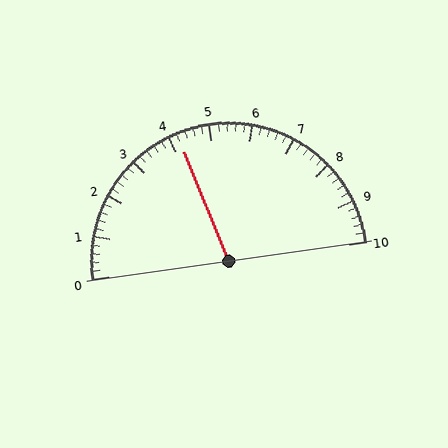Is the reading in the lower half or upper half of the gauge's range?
The reading is in the lower half of the range (0 to 10).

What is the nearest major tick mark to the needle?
The nearest major tick mark is 4.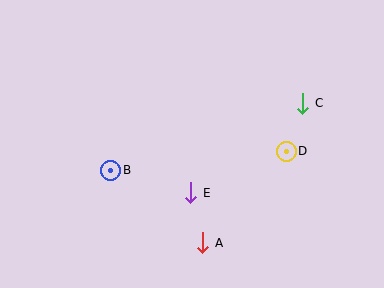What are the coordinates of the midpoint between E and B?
The midpoint between E and B is at (151, 182).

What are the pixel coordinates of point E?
Point E is at (191, 193).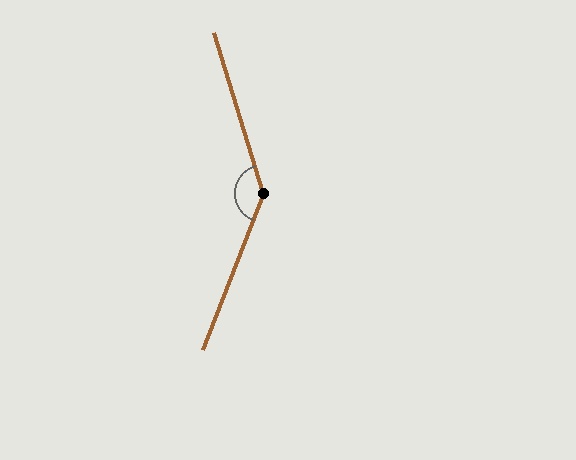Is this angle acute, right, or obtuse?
It is obtuse.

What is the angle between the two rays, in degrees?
Approximately 142 degrees.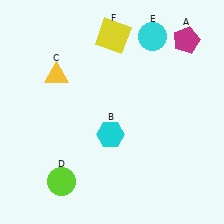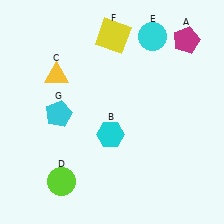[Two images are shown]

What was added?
A cyan pentagon (G) was added in Image 2.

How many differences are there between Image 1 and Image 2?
There is 1 difference between the two images.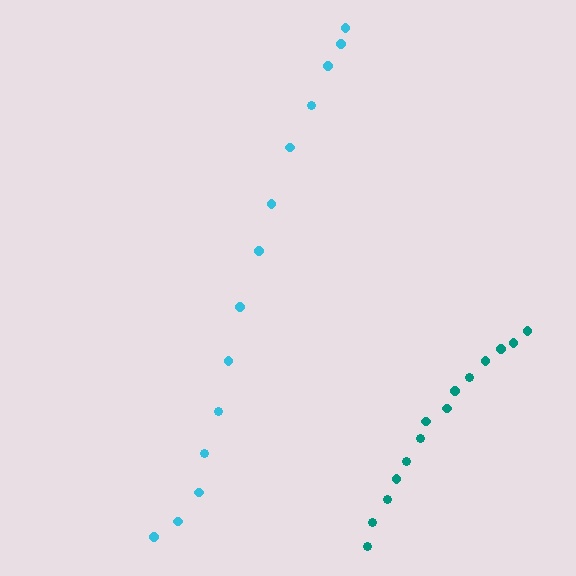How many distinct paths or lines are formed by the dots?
There are 2 distinct paths.